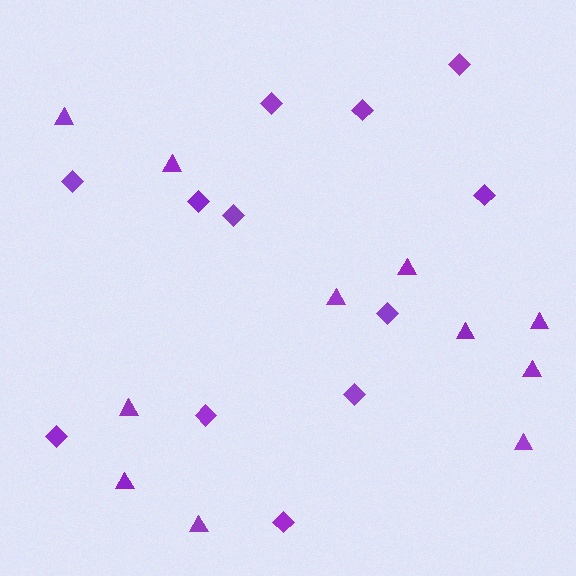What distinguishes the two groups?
There are 2 groups: one group of triangles (11) and one group of diamonds (12).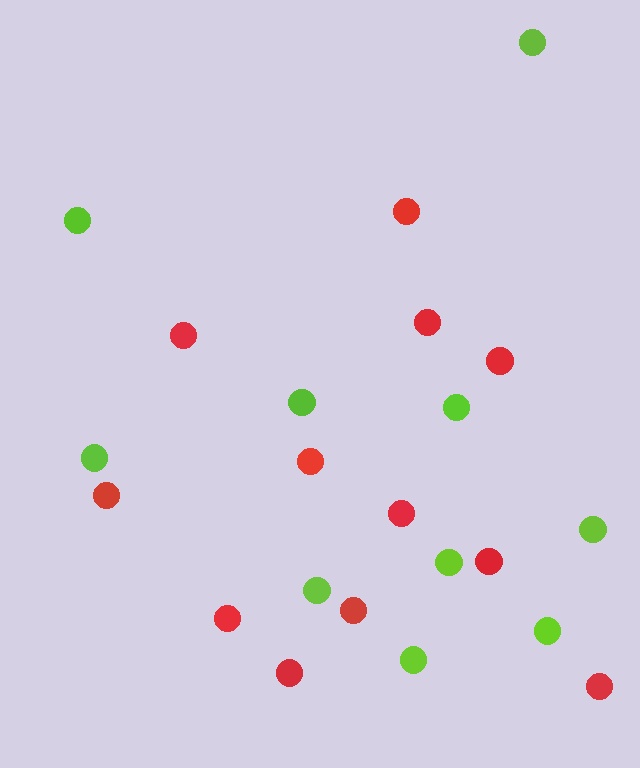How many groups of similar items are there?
There are 2 groups: one group of red circles (12) and one group of lime circles (10).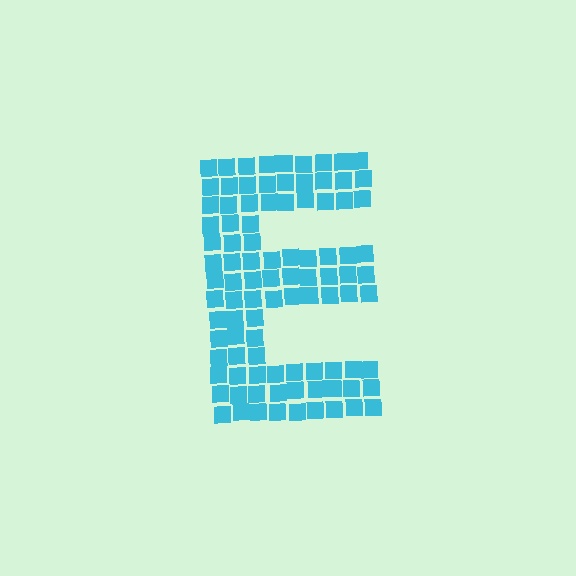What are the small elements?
The small elements are squares.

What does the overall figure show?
The overall figure shows the letter E.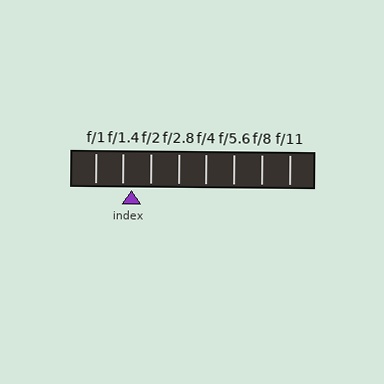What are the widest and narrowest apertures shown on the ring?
The widest aperture shown is f/1 and the narrowest is f/11.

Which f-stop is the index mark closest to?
The index mark is closest to f/1.4.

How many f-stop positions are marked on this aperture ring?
There are 8 f-stop positions marked.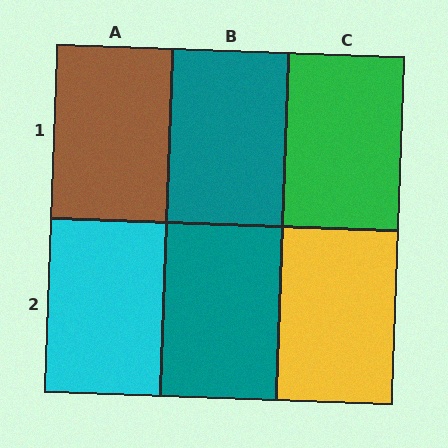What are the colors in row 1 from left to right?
Brown, teal, green.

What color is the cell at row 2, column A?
Cyan.